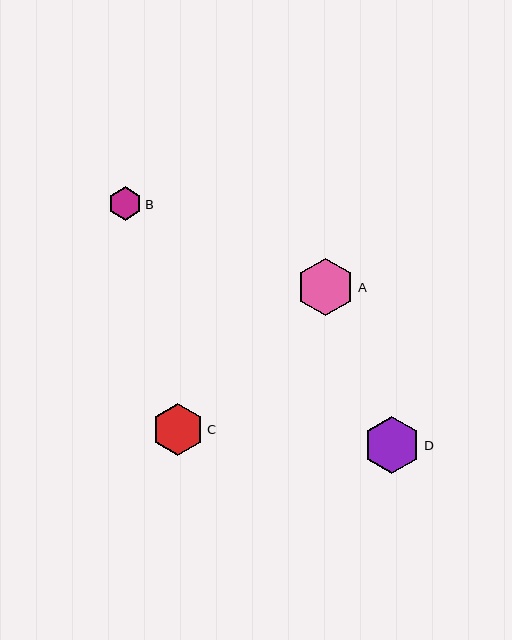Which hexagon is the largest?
Hexagon A is the largest with a size of approximately 58 pixels.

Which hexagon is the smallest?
Hexagon B is the smallest with a size of approximately 34 pixels.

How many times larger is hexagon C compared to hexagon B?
Hexagon C is approximately 1.5 times the size of hexagon B.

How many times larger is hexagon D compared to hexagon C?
Hexagon D is approximately 1.1 times the size of hexagon C.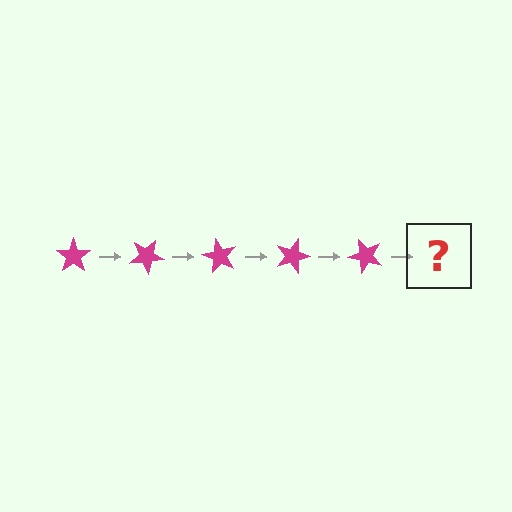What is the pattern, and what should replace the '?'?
The pattern is that the star rotates 30 degrees each step. The '?' should be a magenta star rotated 150 degrees.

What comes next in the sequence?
The next element should be a magenta star rotated 150 degrees.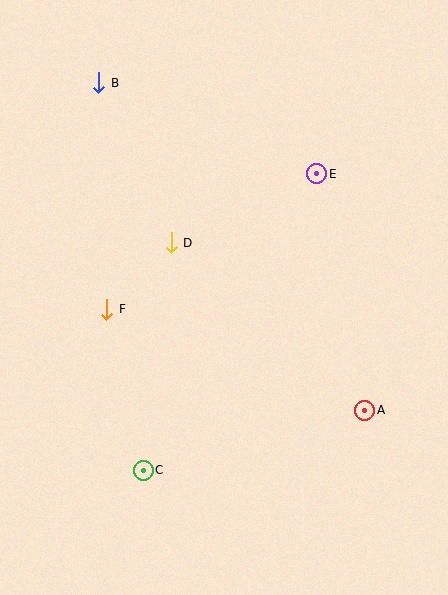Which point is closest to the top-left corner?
Point B is closest to the top-left corner.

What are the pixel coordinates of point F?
Point F is at (107, 309).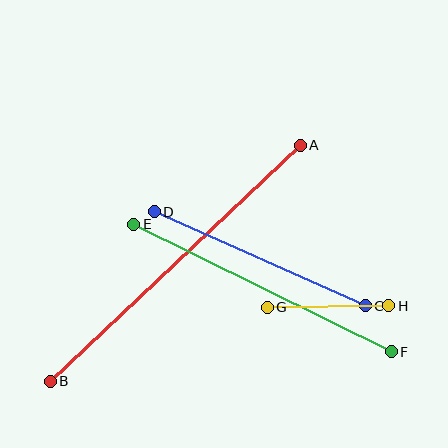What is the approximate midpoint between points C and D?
The midpoint is at approximately (260, 259) pixels.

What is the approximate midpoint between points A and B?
The midpoint is at approximately (175, 263) pixels.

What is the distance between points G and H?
The distance is approximately 122 pixels.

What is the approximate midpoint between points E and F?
The midpoint is at approximately (262, 288) pixels.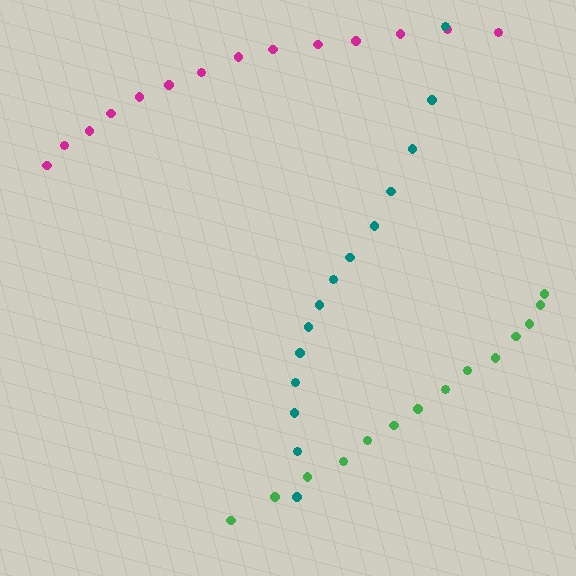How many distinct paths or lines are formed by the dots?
There are 3 distinct paths.